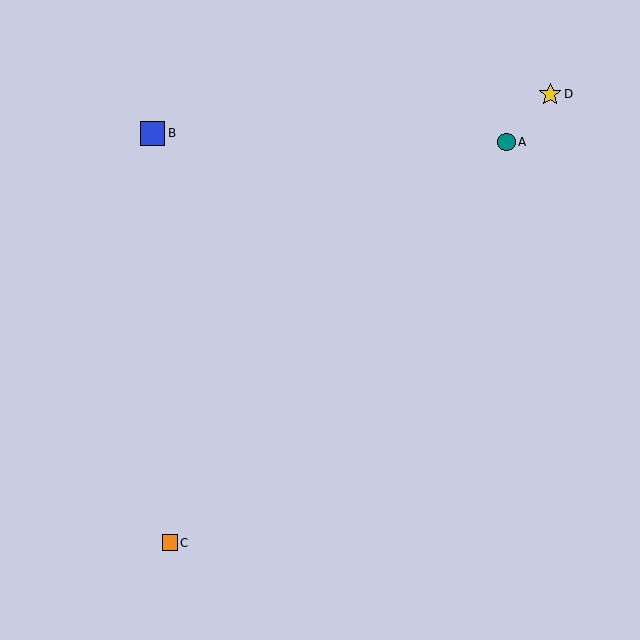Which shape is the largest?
The blue square (labeled B) is the largest.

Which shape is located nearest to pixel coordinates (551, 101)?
The yellow star (labeled D) at (550, 94) is nearest to that location.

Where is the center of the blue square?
The center of the blue square is at (153, 133).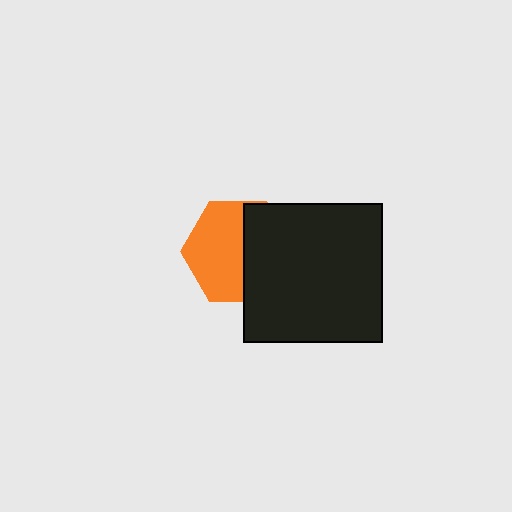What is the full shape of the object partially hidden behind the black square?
The partially hidden object is an orange hexagon.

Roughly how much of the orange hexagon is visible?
About half of it is visible (roughly 57%).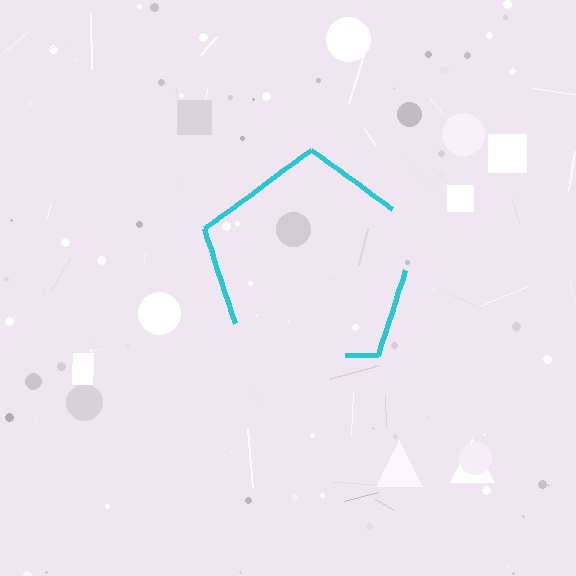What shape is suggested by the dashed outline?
The dashed outline suggests a pentagon.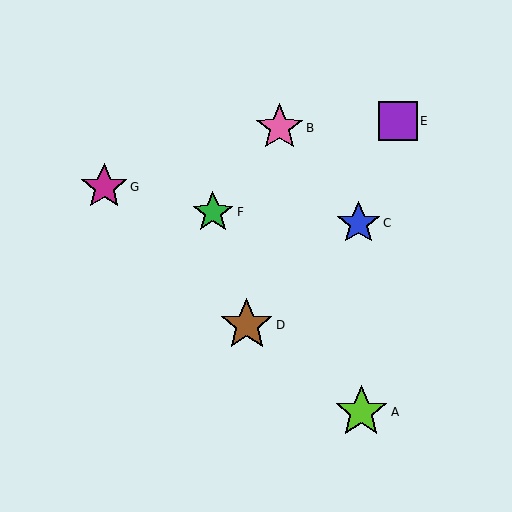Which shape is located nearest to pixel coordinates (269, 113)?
The pink star (labeled B) at (279, 128) is nearest to that location.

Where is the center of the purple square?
The center of the purple square is at (398, 121).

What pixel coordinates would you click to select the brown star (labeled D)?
Click at (247, 325) to select the brown star D.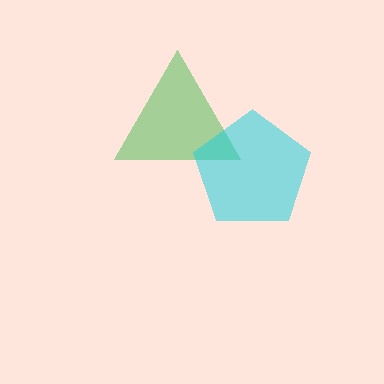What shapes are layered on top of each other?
The layered shapes are: a green triangle, a cyan pentagon.